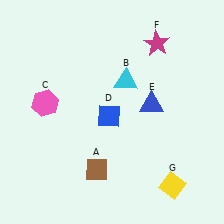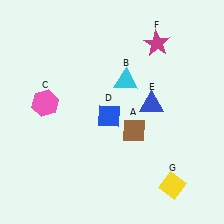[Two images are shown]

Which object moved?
The brown diamond (A) moved up.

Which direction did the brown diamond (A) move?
The brown diamond (A) moved up.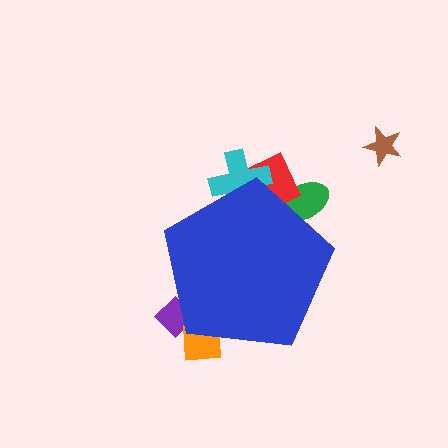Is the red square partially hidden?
Yes, the red square is partially hidden behind the blue pentagon.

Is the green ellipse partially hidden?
Yes, the green ellipse is partially hidden behind the blue pentagon.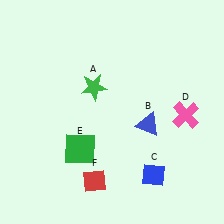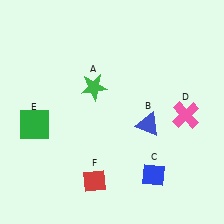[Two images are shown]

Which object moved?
The green square (E) moved left.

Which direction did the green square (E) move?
The green square (E) moved left.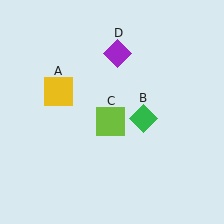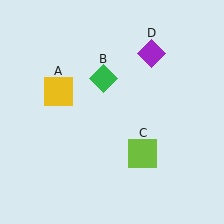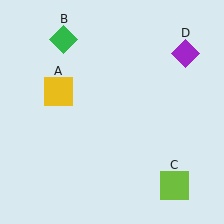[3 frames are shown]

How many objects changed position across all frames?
3 objects changed position: green diamond (object B), lime square (object C), purple diamond (object D).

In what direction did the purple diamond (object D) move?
The purple diamond (object D) moved right.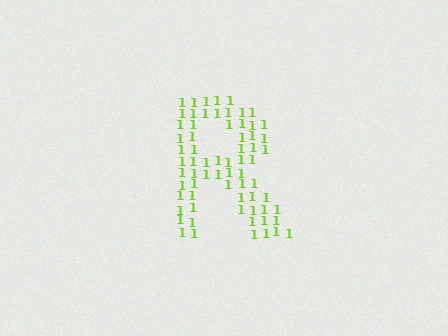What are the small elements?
The small elements are digit 1's.